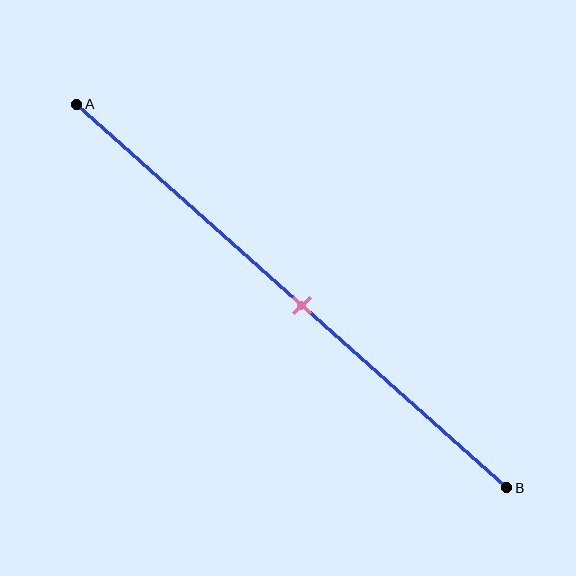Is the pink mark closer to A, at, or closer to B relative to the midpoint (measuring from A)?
The pink mark is approximately at the midpoint of segment AB.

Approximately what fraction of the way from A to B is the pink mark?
The pink mark is approximately 50% of the way from A to B.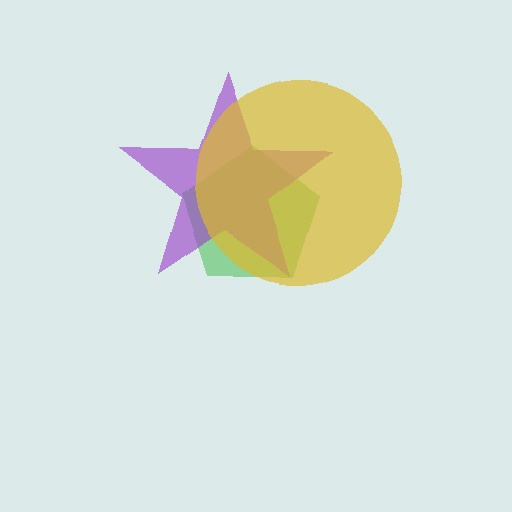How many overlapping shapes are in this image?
There are 3 overlapping shapes in the image.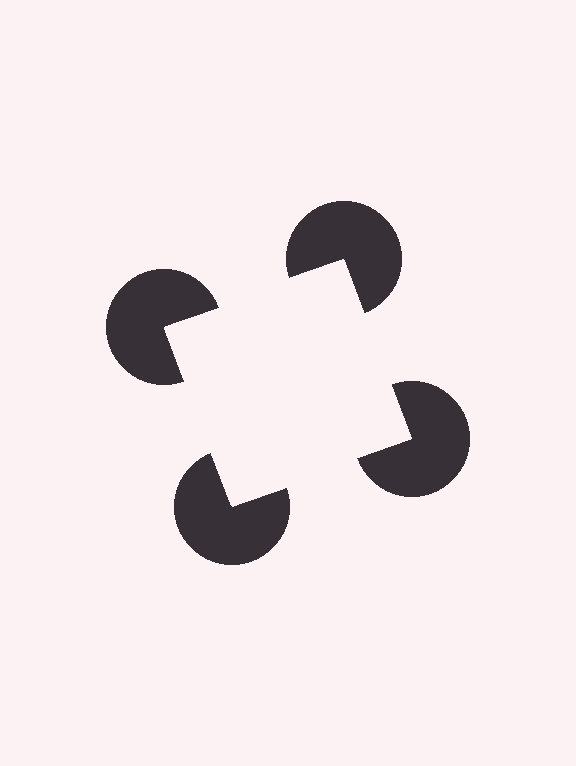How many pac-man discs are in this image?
There are 4 — one at each vertex of the illusory square.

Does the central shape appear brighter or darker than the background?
It typically appears slightly brighter than the background, even though no actual brightness change is drawn.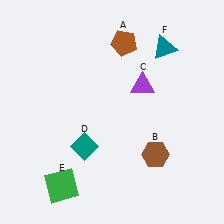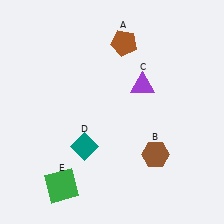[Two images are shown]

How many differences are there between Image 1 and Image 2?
There is 1 difference between the two images.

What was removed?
The teal triangle (F) was removed in Image 2.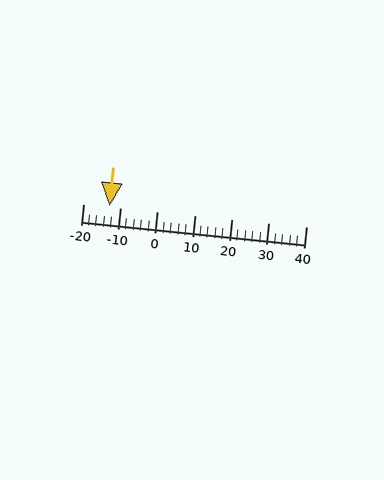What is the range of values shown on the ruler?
The ruler shows values from -20 to 40.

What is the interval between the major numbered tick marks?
The major tick marks are spaced 10 units apart.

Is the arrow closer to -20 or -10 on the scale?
The arrow is closer to -10.